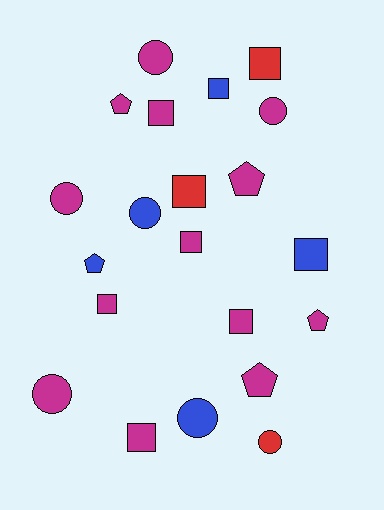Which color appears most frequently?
Magenta, with 13 objects.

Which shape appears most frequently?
Square, with 9 objects.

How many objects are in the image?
There are 21 objects.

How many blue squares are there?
There are 2 blue squares.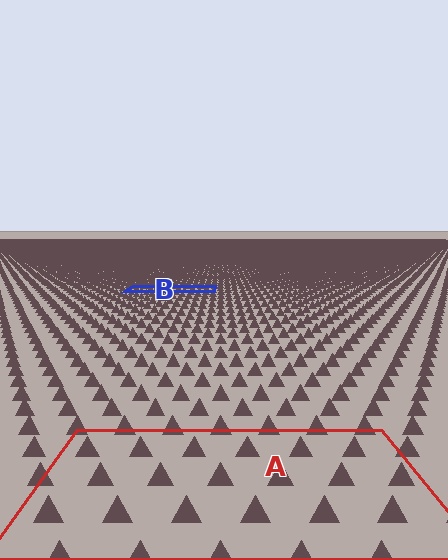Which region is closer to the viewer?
Region A is closer. The texture elements there are larger and more spread out.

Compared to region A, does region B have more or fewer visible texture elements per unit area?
Region B has more texture elements per unit area — they are packed more densely because it is farther away.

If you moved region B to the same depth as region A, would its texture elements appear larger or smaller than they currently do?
They would appear larger. At a closer depth, the same texture elements are projected at a bigger on-screen size.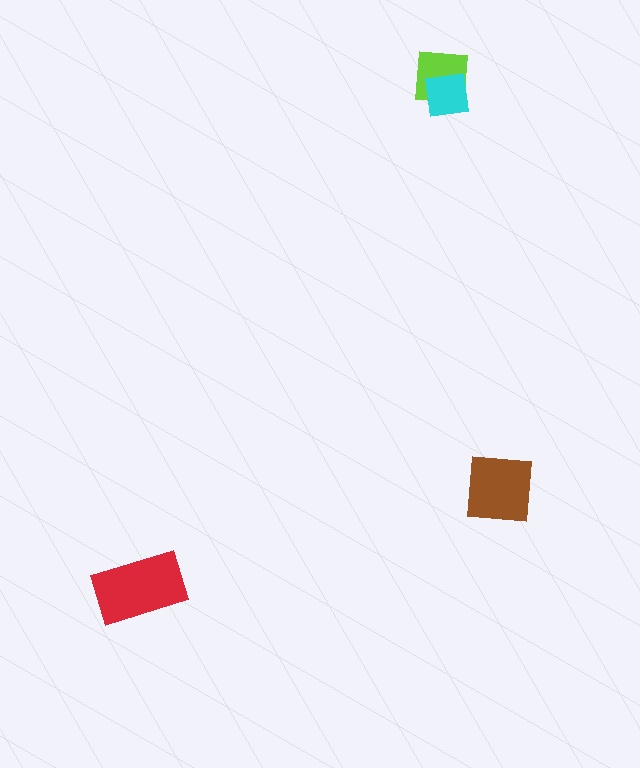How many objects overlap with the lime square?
1 object overlaps with the lime square.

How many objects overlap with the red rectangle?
0 objects overlap with the red rectangle.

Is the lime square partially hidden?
Yes, it is partially covered by another shape.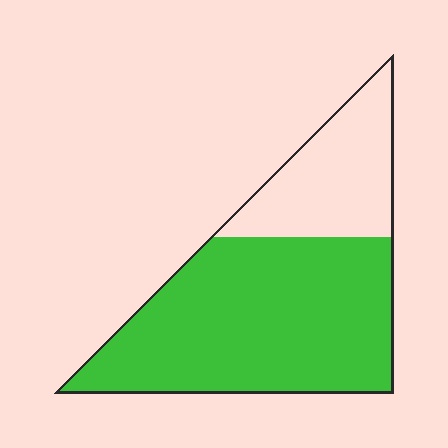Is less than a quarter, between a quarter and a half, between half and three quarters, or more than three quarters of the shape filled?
Between half and three quarters.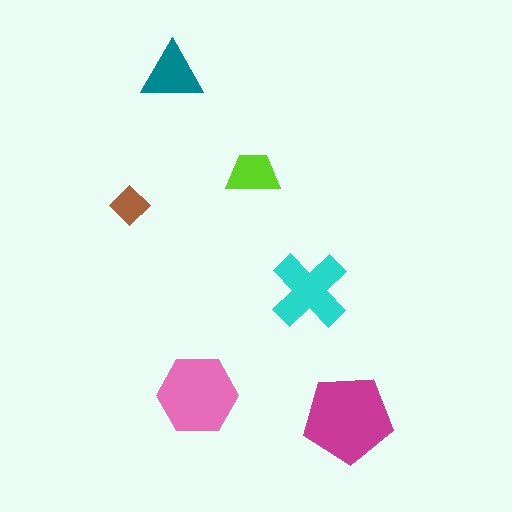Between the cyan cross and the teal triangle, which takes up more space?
The cyan cross.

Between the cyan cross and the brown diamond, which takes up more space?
The cyan cross.